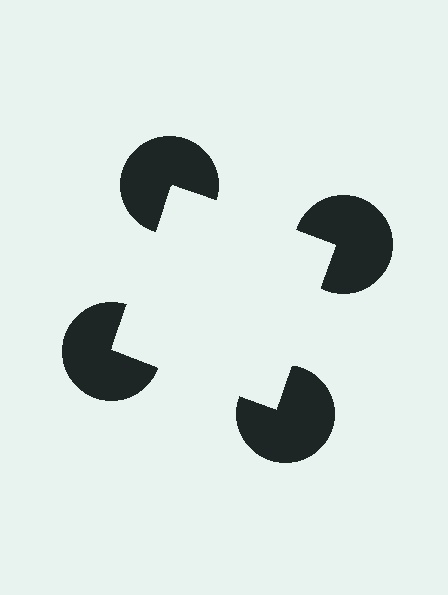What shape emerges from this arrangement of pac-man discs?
An illusory square — its edges are inferred from the aligned wedge cuts in the pac-man discs, not physically drawn.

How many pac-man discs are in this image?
There are 4 — one at each vertex of the illusory square.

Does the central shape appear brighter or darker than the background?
It typically appears slightly brighter than the background, even though no actual brightness change is drawn.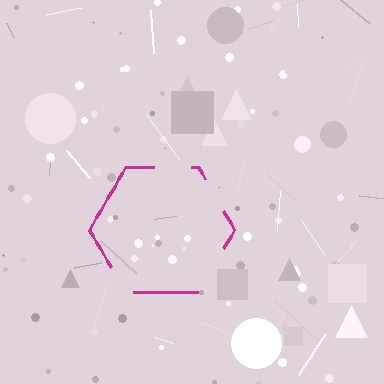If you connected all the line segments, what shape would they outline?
They would outline a hexagon.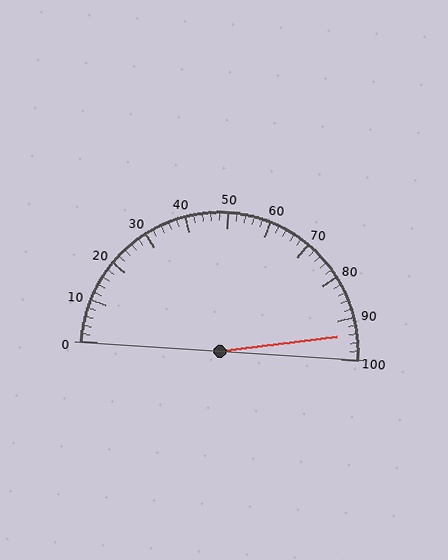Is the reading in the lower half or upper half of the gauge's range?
The reading is in the upper half of the range (0 to 100).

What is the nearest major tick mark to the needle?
The nearest major tick mark is 90.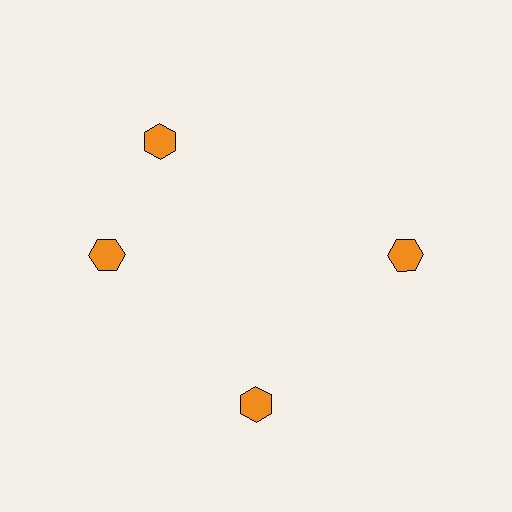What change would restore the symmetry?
The symmetry would be restored by rotating it back into even spacing with its neighbors so that all 4 hexagons sit at equal angles and equal distance from the center.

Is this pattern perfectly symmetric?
No. The 4 orange hexagons are arranged in a ring, but one element near the 12 o'clock position is rotated out of alignment along the ring, breaking the 4-fold rotational symmetry.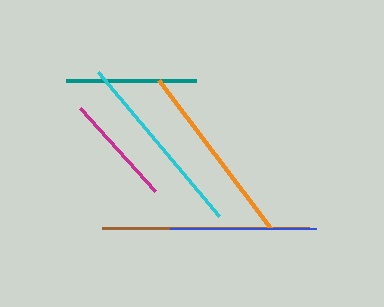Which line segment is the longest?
The brown line is the longest at approximately 206 pixels.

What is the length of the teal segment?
The teal segment is approximately 130 pixels long.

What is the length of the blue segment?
The blue segment is approximately 146 pixels long.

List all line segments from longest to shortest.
From longest to shortest: brown, cyan, orange, blue, teal, magenta.